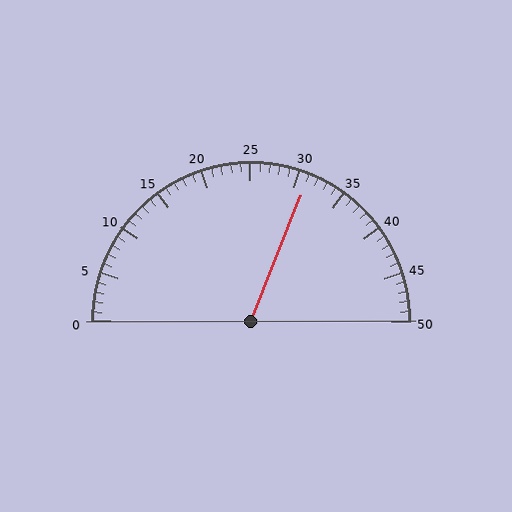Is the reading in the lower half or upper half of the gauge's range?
The reading is in the upper half of the range (0 to 50).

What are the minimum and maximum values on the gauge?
The gauge ranges from 0 to 50.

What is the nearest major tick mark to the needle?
The nearest major tick mark is 30.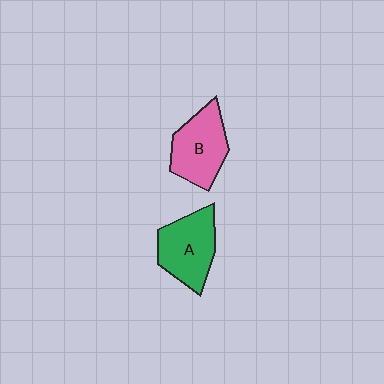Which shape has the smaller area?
Shape B (pink).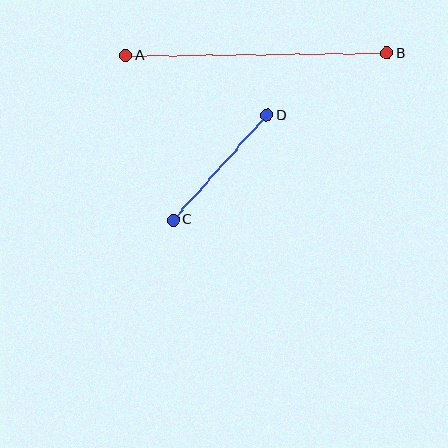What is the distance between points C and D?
The distance is approximately 141 pixels.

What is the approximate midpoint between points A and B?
The midpoint is at approximately (257, 54) pixels.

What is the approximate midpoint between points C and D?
The midpoint is at approximately (220, 167) pixels.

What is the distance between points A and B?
The distance is approximately 261 pixels.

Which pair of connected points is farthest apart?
Points A and B are farthest apart.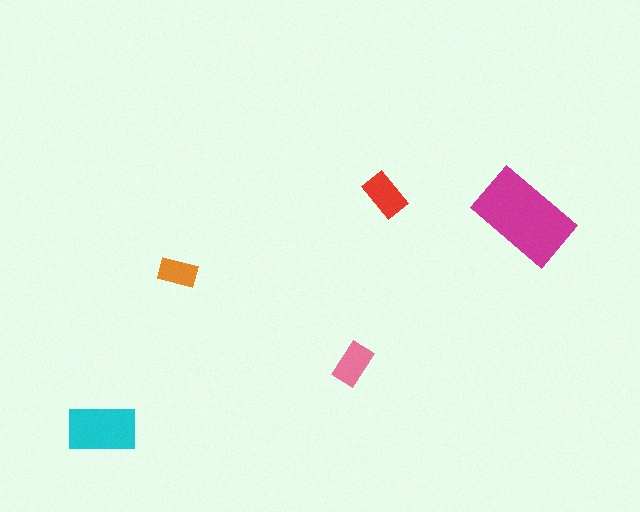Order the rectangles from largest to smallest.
the magenta one, the cyan one, the red one, the pink one, the orange one.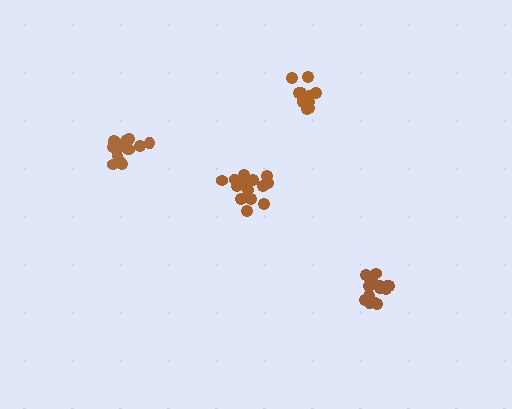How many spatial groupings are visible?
There are 4 spatial groupings.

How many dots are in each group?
Group 1: 15 dots, Group 2: 18 dots, Group 3: 15 dots, Group 4: 13 dots (61 total).